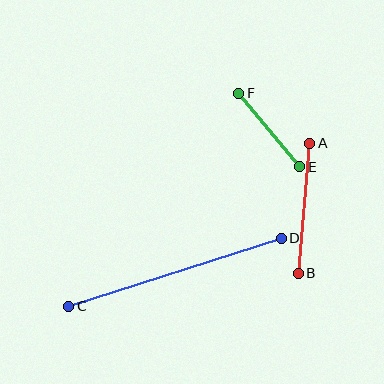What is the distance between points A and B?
The distance is approximately 130 pixels.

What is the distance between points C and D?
The distance is approximately 223 pixels.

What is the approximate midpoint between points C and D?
The midpoint is at approximately (175, 272) pixels.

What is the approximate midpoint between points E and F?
The midpoint is at approximately (269, 130) pixels.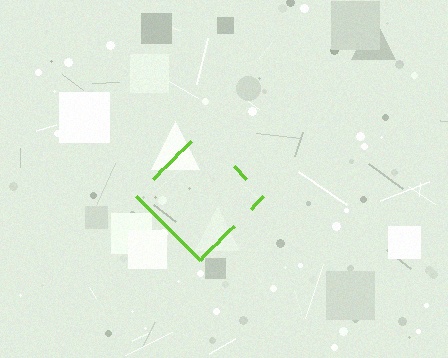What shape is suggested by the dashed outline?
The dashed outline suggests a diamond.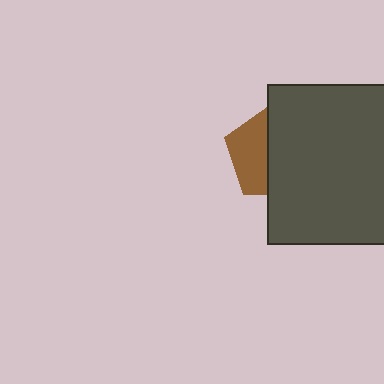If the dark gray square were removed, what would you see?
You would see the complete brown pentagon.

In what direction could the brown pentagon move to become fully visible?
The brown pentagon could move left. That would shift it out from behind the dark gray square entirely.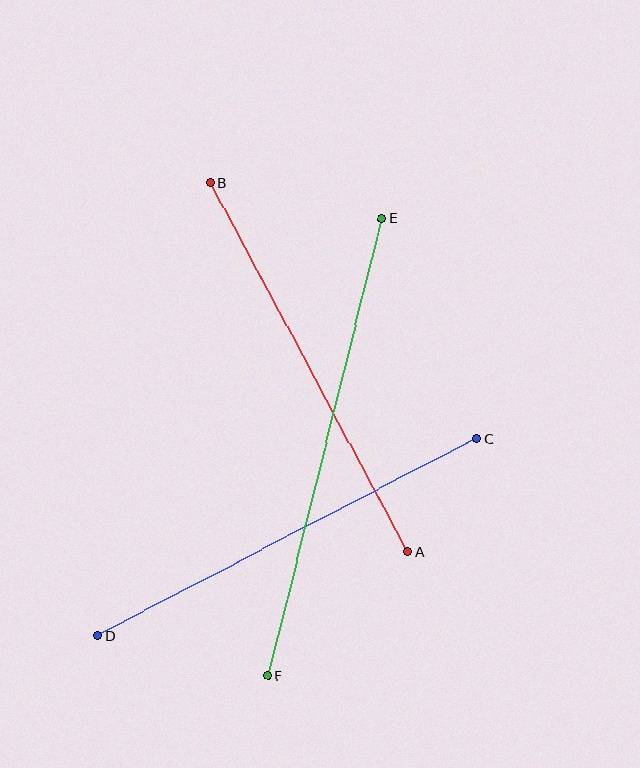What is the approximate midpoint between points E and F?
The midpoint is at approximately (325, 448) pixels.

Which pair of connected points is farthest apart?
Points E and F are farthest apart.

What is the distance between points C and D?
The distance is approximately 427 pixels.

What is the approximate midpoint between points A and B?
The midpoint is at approximately (309, 367) pixels.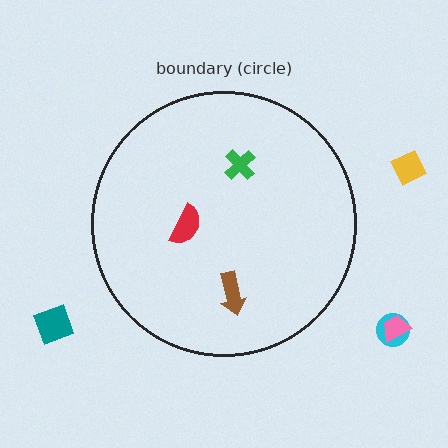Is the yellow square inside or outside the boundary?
Outside.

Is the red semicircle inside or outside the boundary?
Inside.